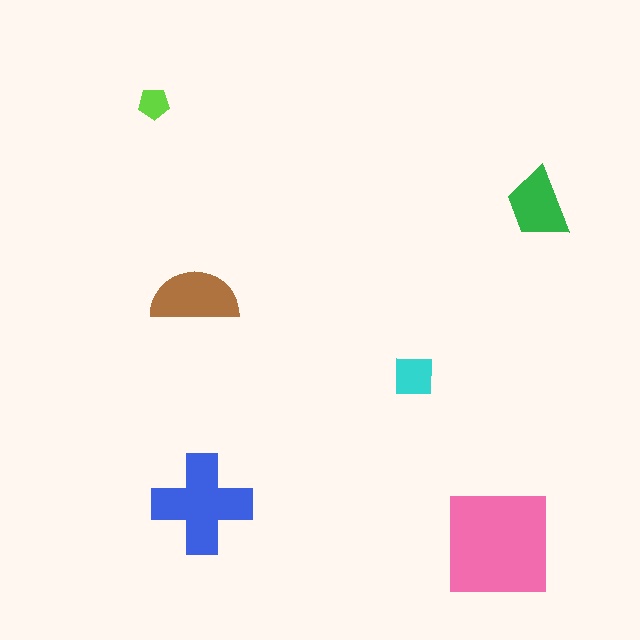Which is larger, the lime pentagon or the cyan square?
The cyan square.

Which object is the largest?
The pink square.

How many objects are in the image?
There are 6 objects in the image.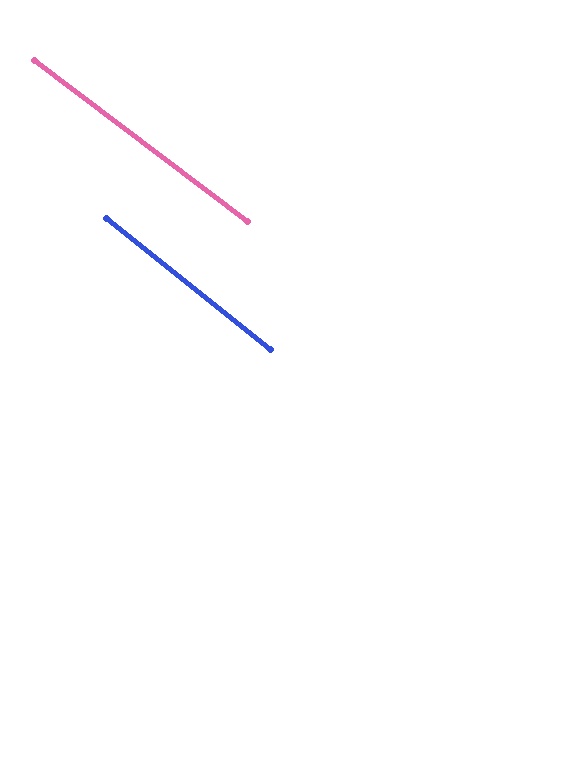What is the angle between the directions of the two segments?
Approximately 1 degree.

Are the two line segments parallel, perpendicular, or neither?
Parallel — their directions differ by only 1.4°.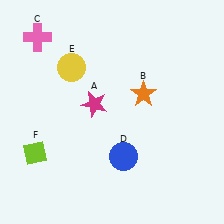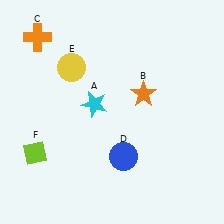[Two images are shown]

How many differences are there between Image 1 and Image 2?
There are 2 differences between the two images.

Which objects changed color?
A changed from magenta to cyan. C changed from pink to orange.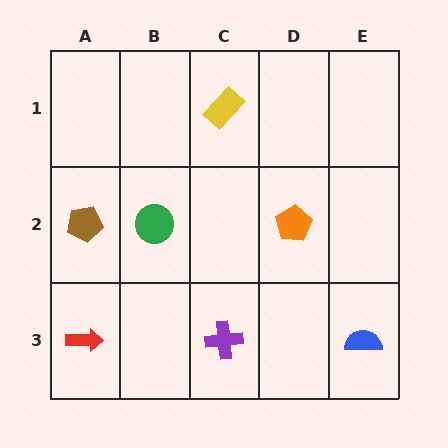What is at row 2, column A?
A brown pentagon.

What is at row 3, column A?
A red arrow.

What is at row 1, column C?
A yellow rectangle.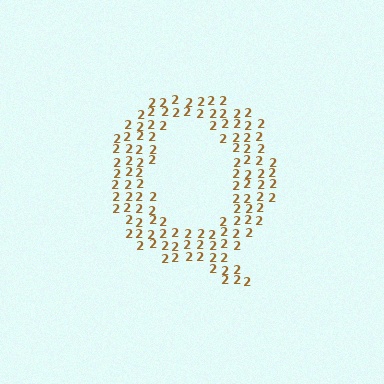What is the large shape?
The large shape is the letter Q.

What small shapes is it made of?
It is made of small digit 2's.